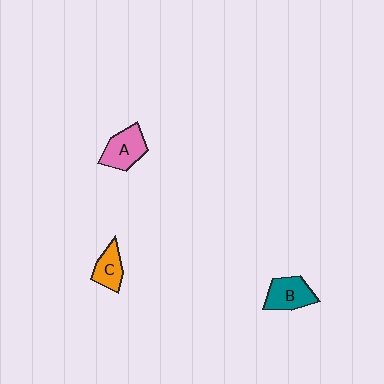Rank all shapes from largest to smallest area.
From largest to smallest: A (pink), B (teal), C (orange).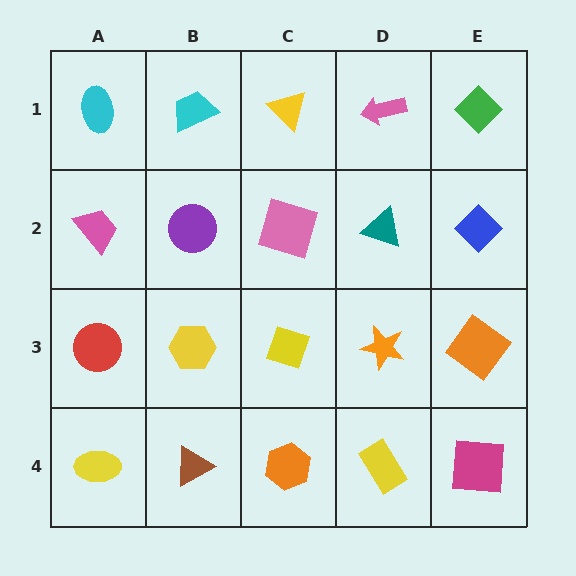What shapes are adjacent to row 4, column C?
A yellow diamond (row 3, column C), a brown triangle (row 4, column B), a yellow rectangle (row 4, column D).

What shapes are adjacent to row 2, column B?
A cyan trapezoid (row 1, column B), a yellow hexagon (row 3, column B), a pink trapezoid (row 2, column A), a pink square (row 2, column C).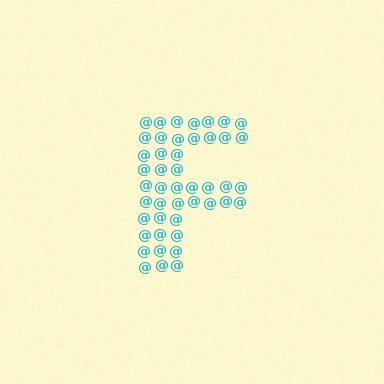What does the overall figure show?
The overall figure shows the letter F.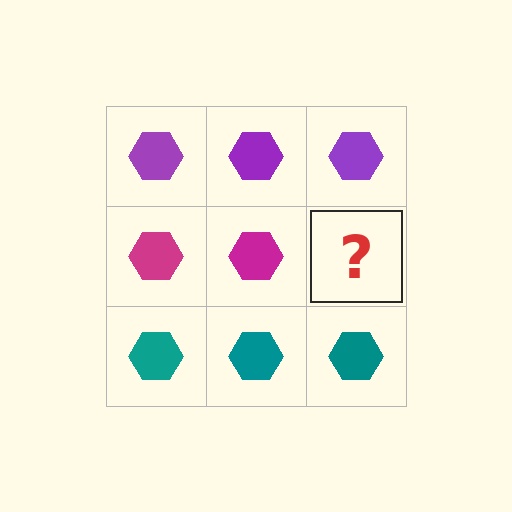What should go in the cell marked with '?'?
The missing cell should contain a magenta hexagon.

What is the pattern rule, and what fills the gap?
The rule is that each row has a consistent color. The gap should be filled with a magenta hexagon.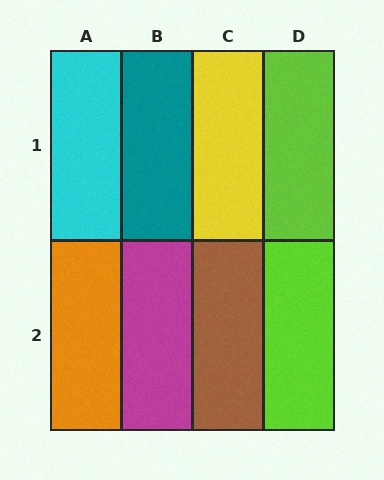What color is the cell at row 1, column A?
Cyan.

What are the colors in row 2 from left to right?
Orange, magenta, brown, lime.